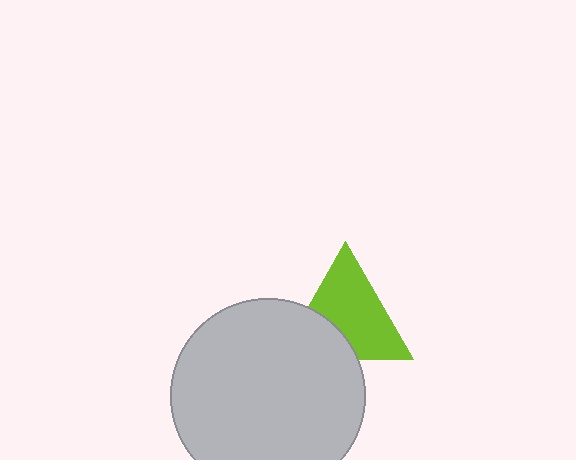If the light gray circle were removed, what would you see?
You would see the complete lime triangle.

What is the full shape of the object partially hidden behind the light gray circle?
The partially hidden object is a lime triangle.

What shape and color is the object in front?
The object in front is a light gray circle.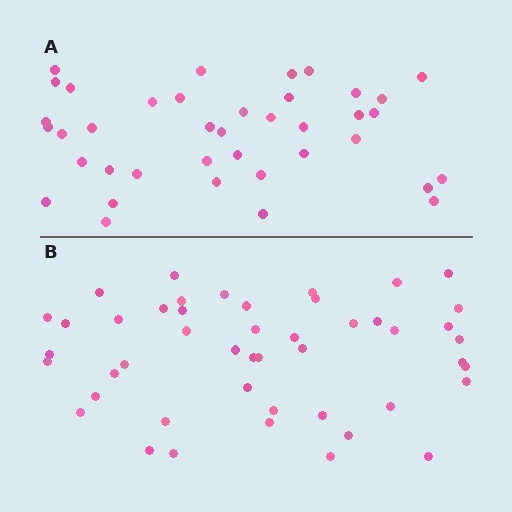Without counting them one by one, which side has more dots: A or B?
Region B (the bottom region) has more dots.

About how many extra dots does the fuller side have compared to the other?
Region B has roughly 8 or so more dots than region A.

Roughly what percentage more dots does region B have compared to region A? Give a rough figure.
About 20% more.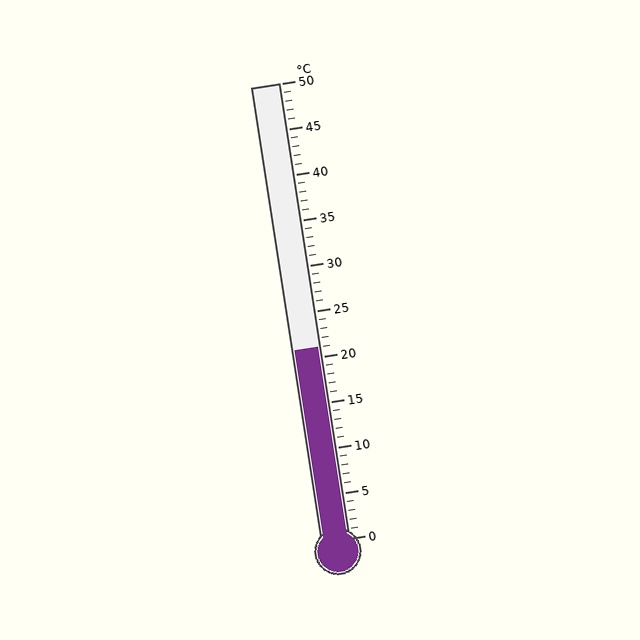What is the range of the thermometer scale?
The thermometer scale ranges from 0°C to 50°C.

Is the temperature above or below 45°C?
The temperature is below 45°C.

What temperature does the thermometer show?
The thermometer shows approximately 21°C.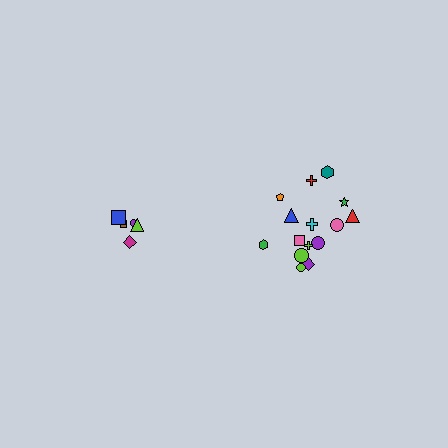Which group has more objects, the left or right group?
The right group.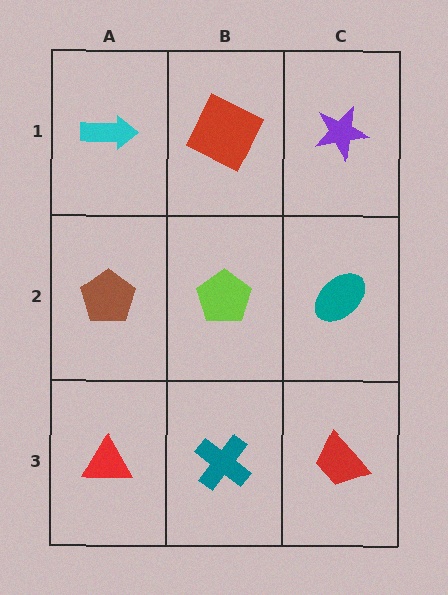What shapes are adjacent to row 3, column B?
A lime pentagon (row 2, column B), a red triangle (row 3, column A), a red trapezoid (row 3, column C).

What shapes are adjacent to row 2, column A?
A cyan arrow (row 1, column A), a red triangle (row 3, column A), a lime pentagon (row 2, column B).